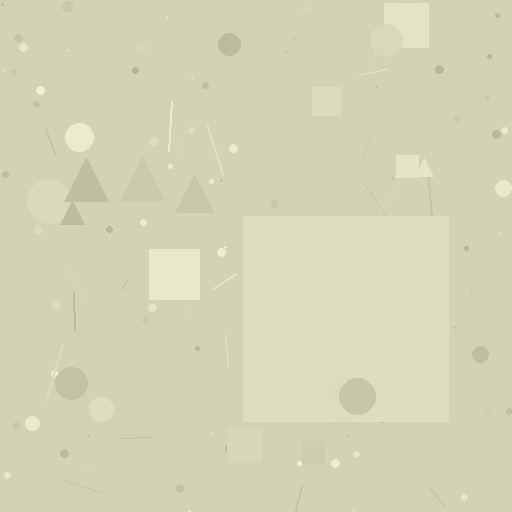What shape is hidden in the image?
A square is hidden in the image.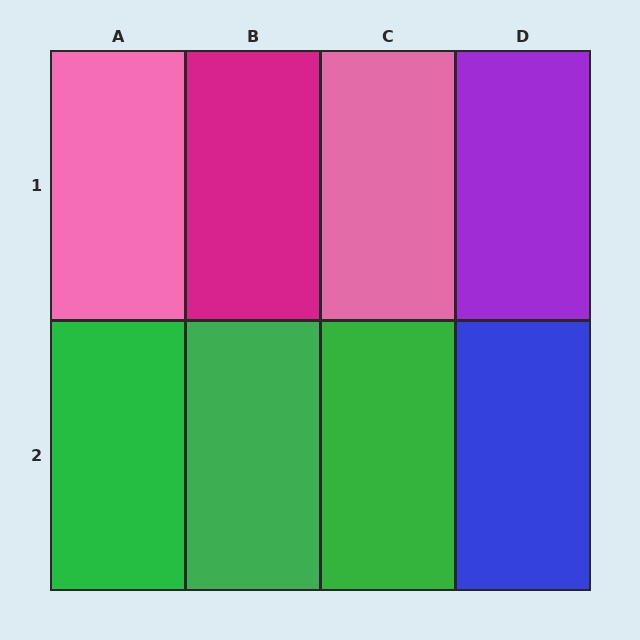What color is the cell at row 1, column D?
Purple.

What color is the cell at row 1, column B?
Magenta.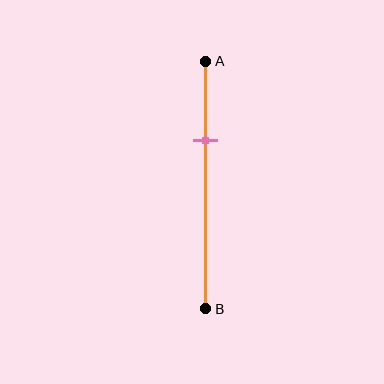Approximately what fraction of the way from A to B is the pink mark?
The pink mark is approximately 30% of the way from A to B.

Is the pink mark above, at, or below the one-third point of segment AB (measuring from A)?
The pink mark is approximately at the one-third point of segment AB.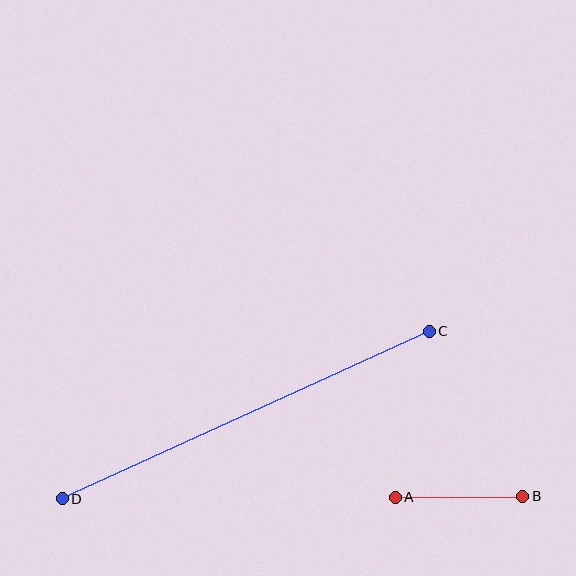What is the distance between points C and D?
The distance is approximately 404 pixels.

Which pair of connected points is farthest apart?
Points C and D are farthest apart.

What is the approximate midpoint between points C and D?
The midpoint is at approximately (246, 415) pixels.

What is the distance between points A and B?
The distance is approximately 127 pixels.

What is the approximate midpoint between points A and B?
The midpoint is at approximately (459, 497) pixels.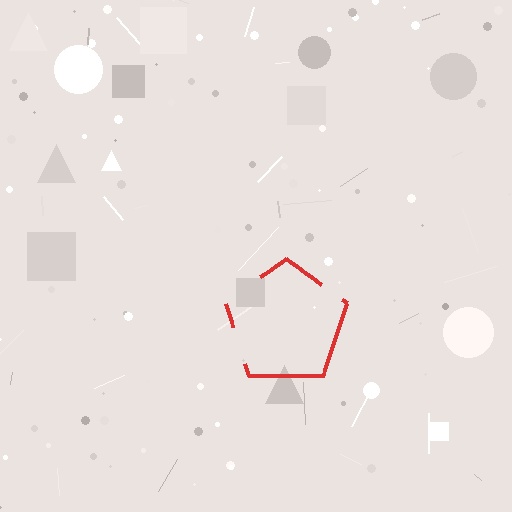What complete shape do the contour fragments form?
The contour fragments form a pentagon.